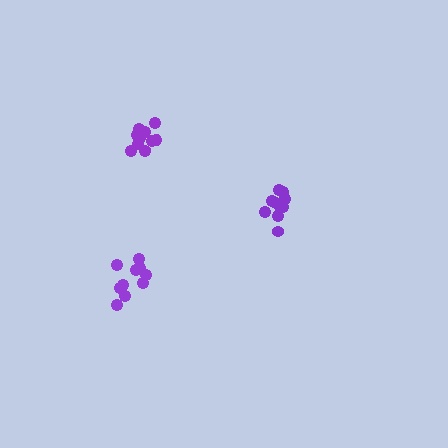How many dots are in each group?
Group 1: 13 dots, Group 2: 10 dots, Group 3: 10 dots (33 total).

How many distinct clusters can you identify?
There are 3 distinct clusters.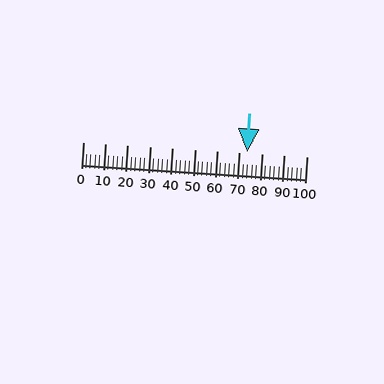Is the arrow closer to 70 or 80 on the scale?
The arrow is closer to 70.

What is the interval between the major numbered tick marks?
The major tick marks are spaced 10 units apart.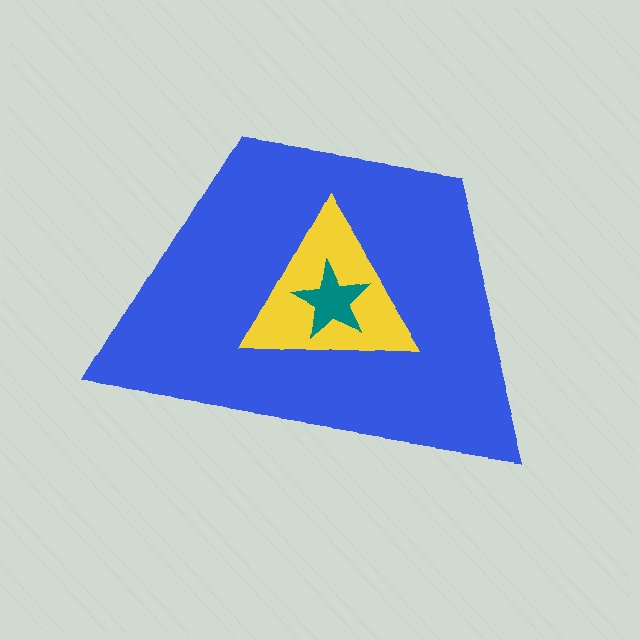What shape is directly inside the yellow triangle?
The teal star.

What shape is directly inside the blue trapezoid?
The yellow triangle.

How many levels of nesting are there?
3.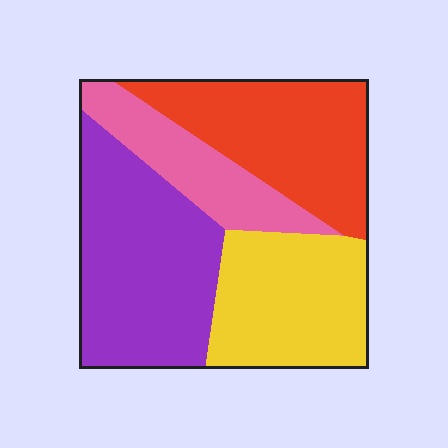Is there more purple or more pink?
Purple.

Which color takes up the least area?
Pink, at roughly 15%.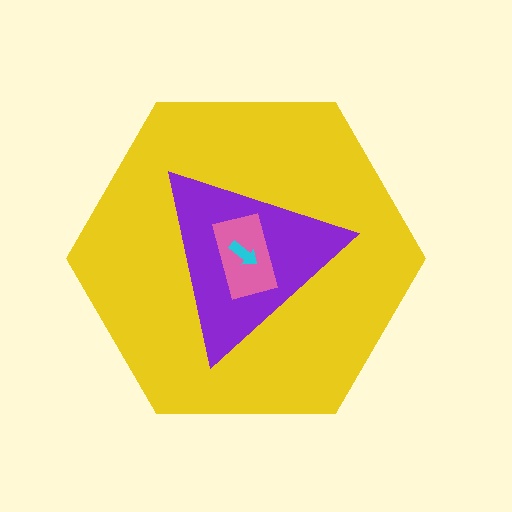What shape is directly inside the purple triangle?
The pink rectangle.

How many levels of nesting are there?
4.